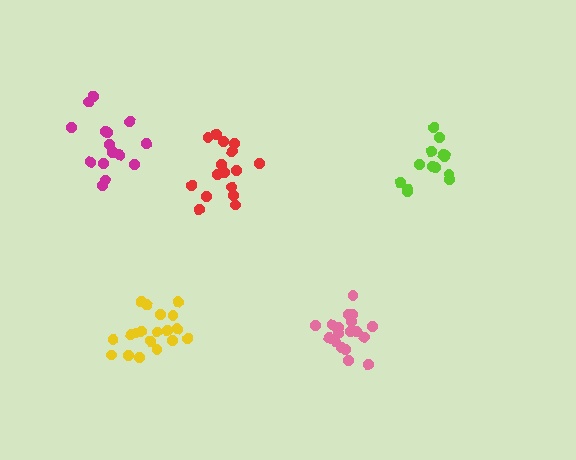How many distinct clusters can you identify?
There are 5 distinct clusters.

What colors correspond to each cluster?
The clusters are colored: red, yellow, magenta, pink, lime.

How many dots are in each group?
Group 1: 16 dots, Group 2: 19 dots, Group 3: 16 dots, Group 4: 19 dots, Group 5: 14 dots (84 total).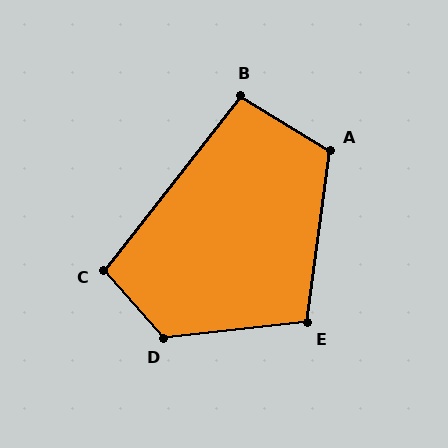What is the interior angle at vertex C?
Approximately 100 degrees (obtuse).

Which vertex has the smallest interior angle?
B, at approximately 97 degrees.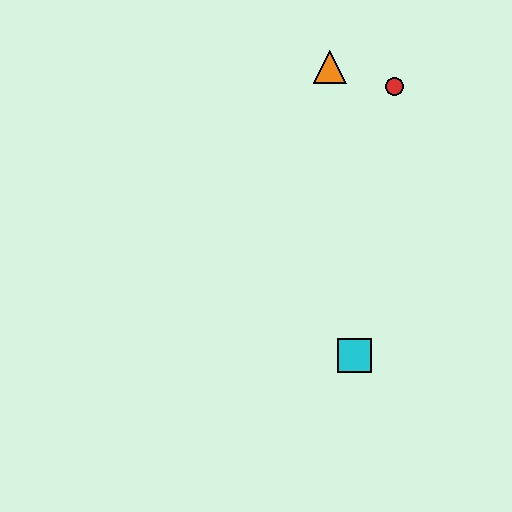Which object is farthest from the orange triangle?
The cyan square is farthest from the orange triangle.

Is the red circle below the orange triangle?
Yes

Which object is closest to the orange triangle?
The red circle is closest to the orange triangle.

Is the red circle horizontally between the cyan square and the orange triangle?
No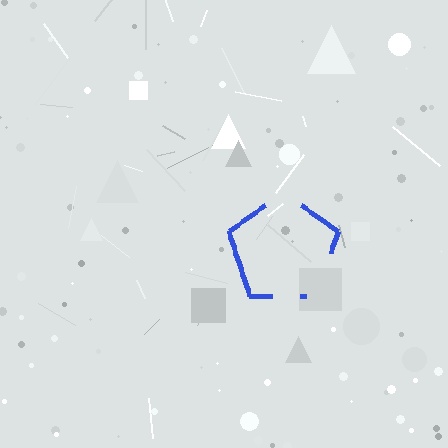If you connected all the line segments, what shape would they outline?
They would outline a pentagon.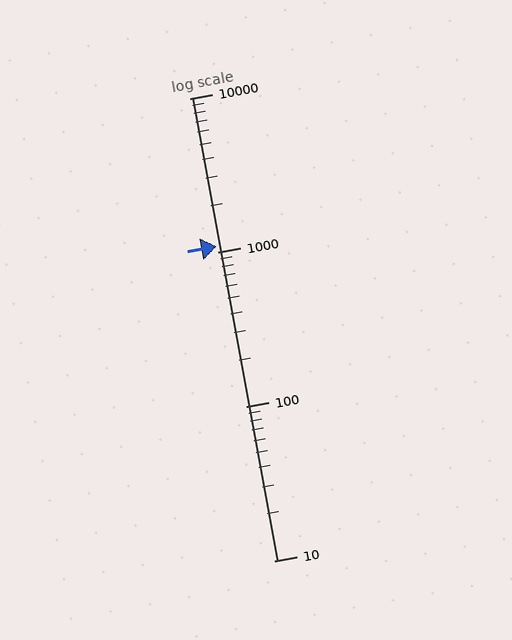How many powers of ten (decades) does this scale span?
The scale spans 3 decades, from 10 to 10000.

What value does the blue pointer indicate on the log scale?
The pointer indicates approximately 1100.